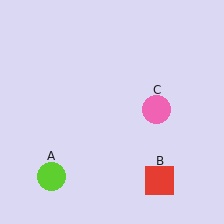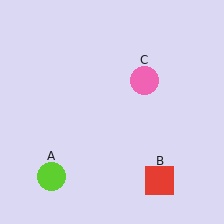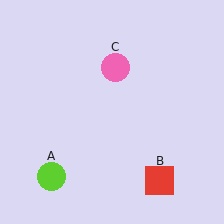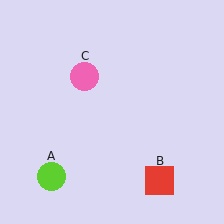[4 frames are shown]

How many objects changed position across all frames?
1 object changed position: pink circle (object C).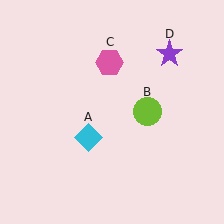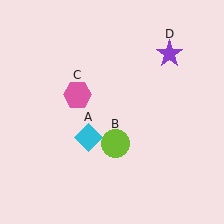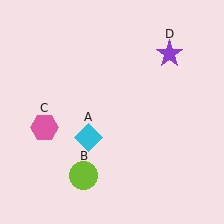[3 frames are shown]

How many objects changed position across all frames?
2 objects changed position: lime circle (object B), pink hexagon (object C).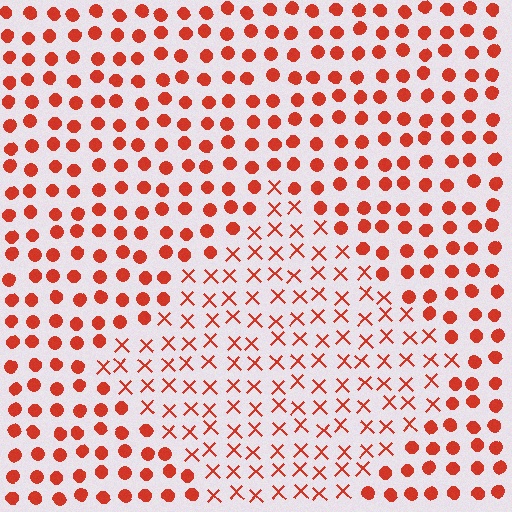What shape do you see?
I see a diamond.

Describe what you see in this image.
The image is filled with small red elements arranged in a uniform grid. A diamond-shaped region contains X marks, while the surrounding area contains circles. The boundary is defined purely by the change in element shape.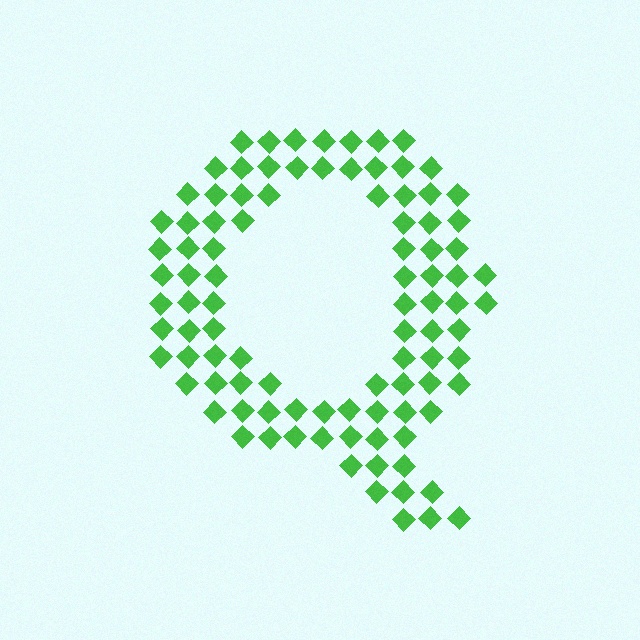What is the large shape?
The large shape is the letter Q.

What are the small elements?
The small elements are diamonds.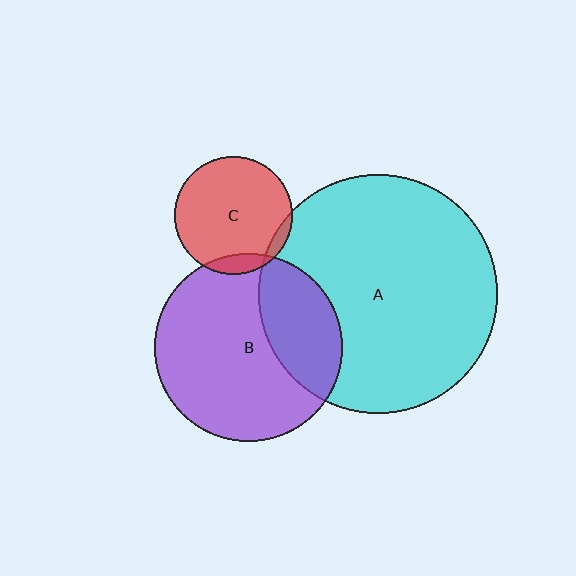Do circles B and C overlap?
Yes.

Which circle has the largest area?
Circle A (cyan).